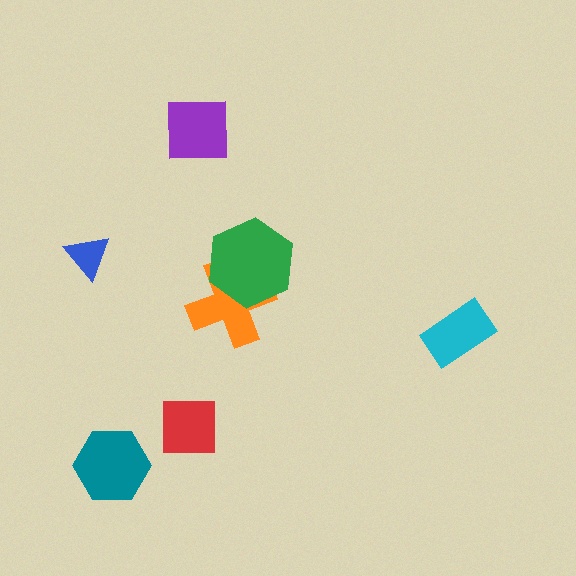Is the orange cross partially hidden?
Yes, it is partially covered by another shape.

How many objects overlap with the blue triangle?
0 objects overlap with the blue triangle.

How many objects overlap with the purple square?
0 objects overlap with the purple square.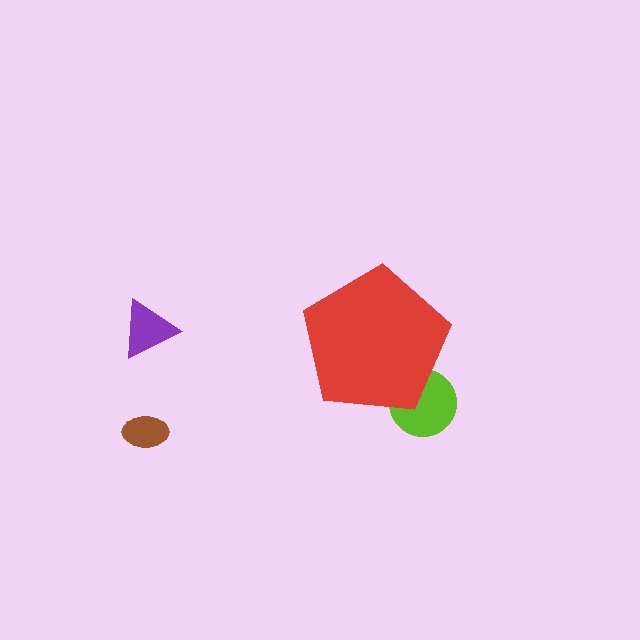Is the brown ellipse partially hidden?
No, the brown ellipse is fully visible.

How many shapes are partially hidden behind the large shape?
1 shape is partially hidden.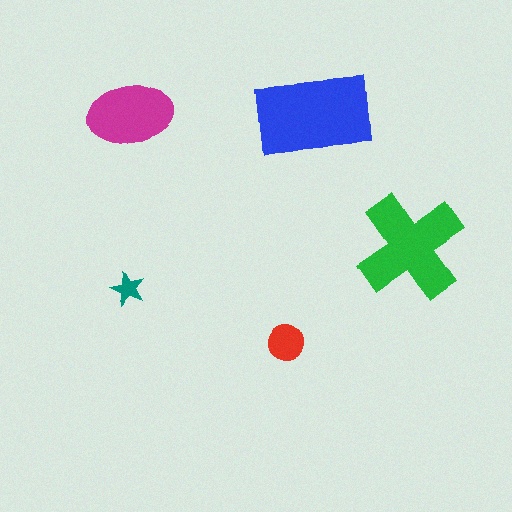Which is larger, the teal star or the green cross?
The green cross.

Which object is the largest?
The blue rectangle.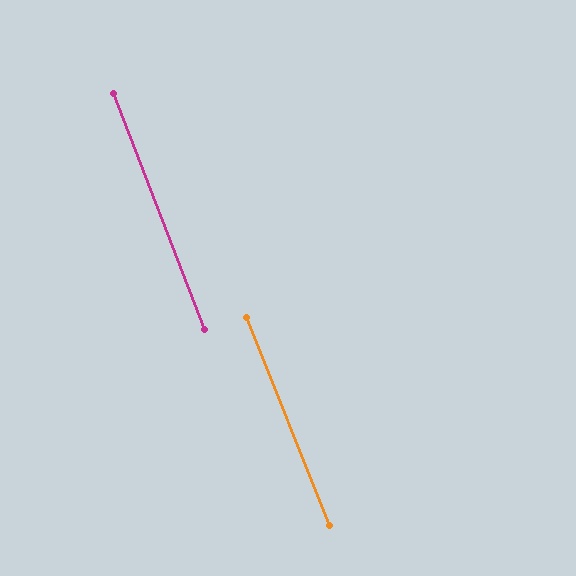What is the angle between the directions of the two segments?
Approximately 0 degrees.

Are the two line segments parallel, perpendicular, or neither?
Parallel — their directions differ by only 0.4°.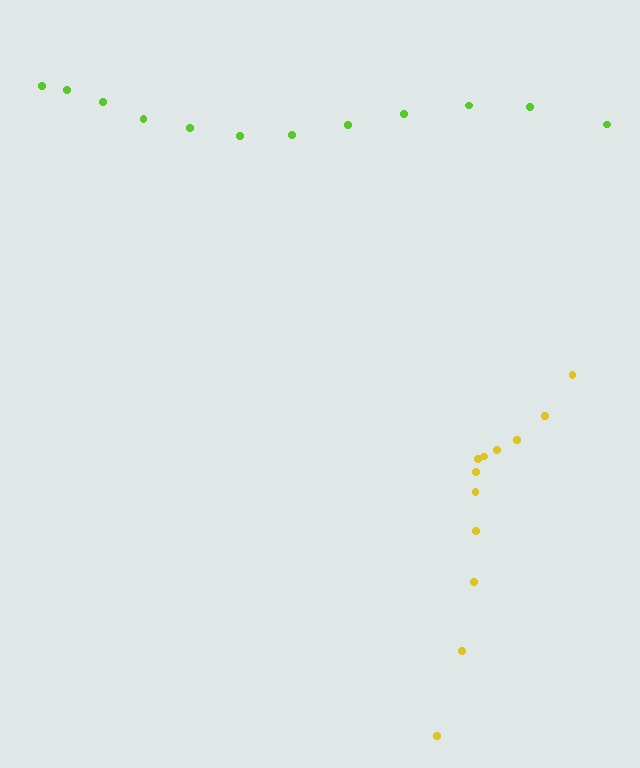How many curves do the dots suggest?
There are 2 distinct paths.